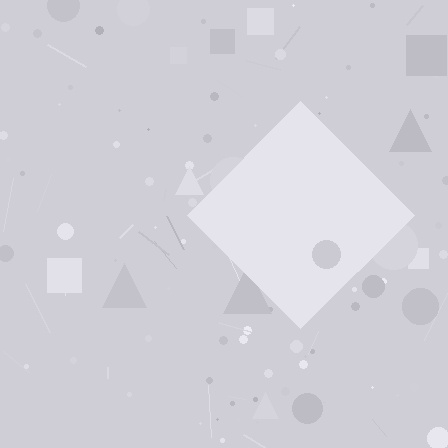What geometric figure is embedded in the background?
A diamond is embedded in the background.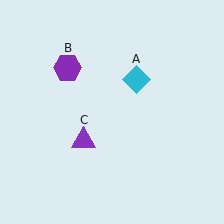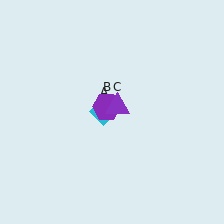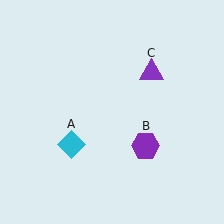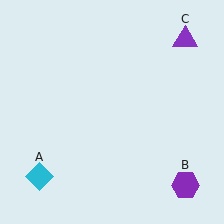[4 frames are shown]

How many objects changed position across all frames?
3 objects changed position: cyan diamond (object A), purple hexagon (object B), purple triangle (object C).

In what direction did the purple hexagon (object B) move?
The purple hexagon (object B) moved down and to the right.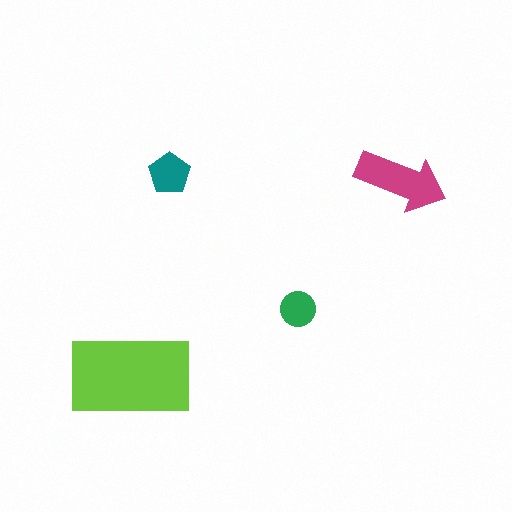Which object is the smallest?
The green circle.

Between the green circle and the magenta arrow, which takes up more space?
The magenta arrow.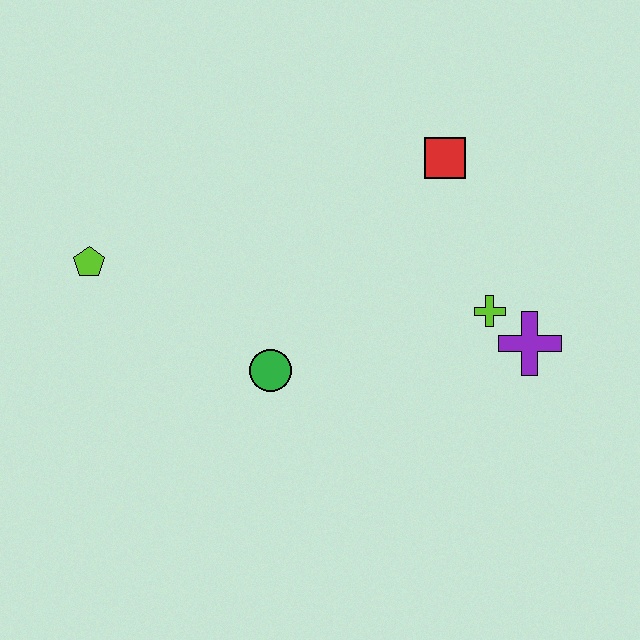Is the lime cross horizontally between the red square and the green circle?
No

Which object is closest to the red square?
The lime cross is closest to the red square.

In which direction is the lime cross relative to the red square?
The lime cross is below the red square.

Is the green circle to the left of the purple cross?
Yes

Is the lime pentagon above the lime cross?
Yes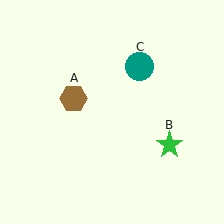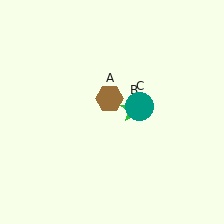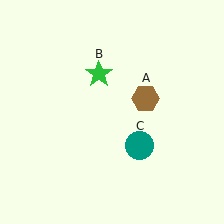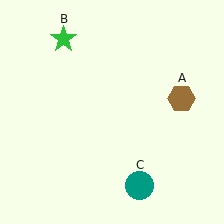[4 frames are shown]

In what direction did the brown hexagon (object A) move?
The brown hexagon (object A) moved right.